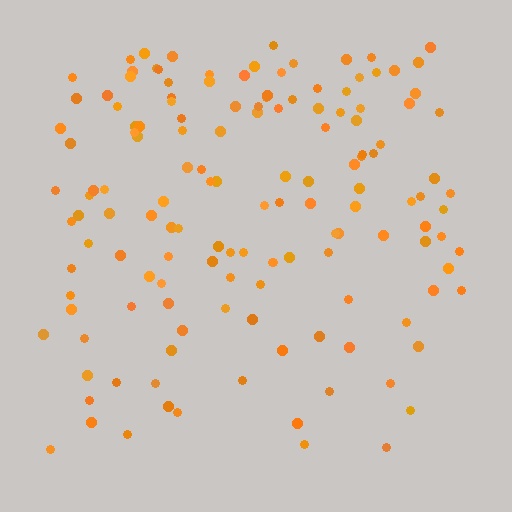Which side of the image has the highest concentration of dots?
The top.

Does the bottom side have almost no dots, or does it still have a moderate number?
Still a moderate number, just noticeably fewer than the top.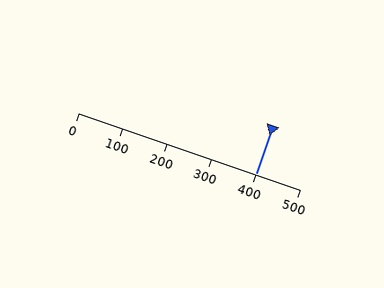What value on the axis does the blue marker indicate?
The marker indicates approximately 400.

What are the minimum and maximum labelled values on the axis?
The axis runs from 0 to 500.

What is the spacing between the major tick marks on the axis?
The major ticks are spaced 100 apart.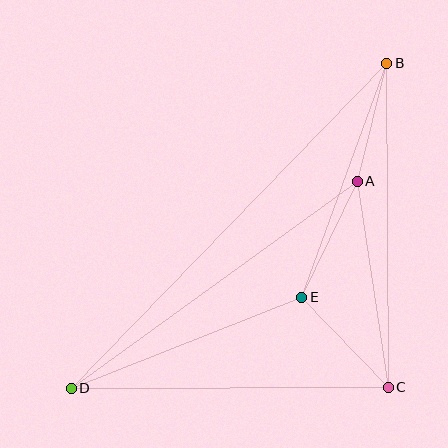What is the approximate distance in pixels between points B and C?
The distance between B and C is approximately 324 pixels.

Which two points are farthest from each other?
Points B and D are farthest from each other.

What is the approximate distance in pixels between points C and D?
The distance between C and D is approximately 317 pixels.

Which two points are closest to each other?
Points A and B are closest to each other.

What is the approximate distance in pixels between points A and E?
The distance between A and E is approximately 128 pixels.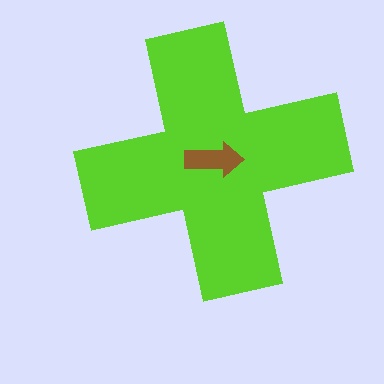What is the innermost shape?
The brown arrow.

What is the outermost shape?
The lime cross.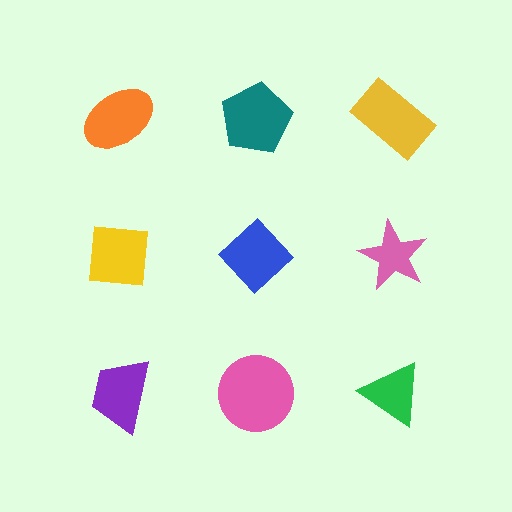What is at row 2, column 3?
A pink star.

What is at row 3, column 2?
A pink circle.